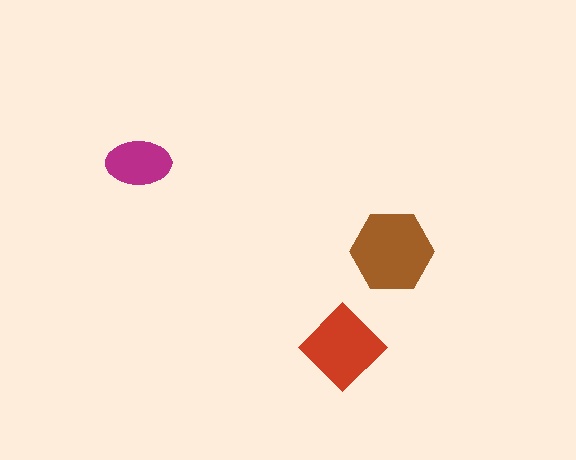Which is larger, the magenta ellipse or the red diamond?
The red diamond.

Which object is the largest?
The brown hexagon.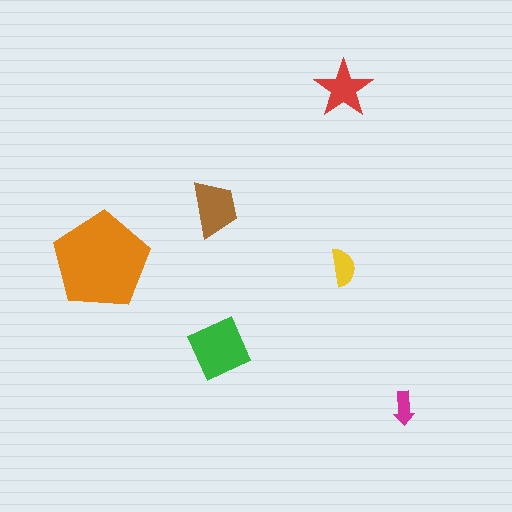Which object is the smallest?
The magenta arrow.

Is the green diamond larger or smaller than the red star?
Larger.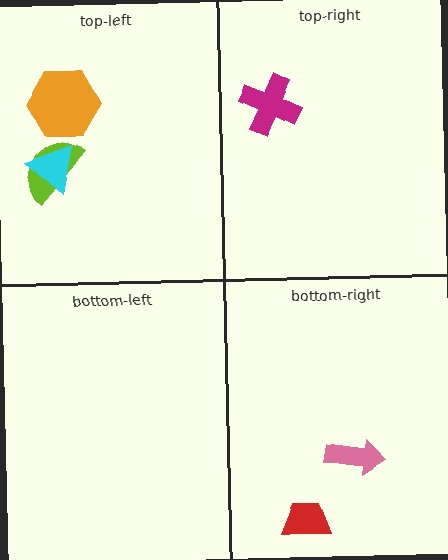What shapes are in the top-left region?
The orange hexagon, the lime semicircle, the cyan triangle.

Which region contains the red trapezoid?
The bottom-right region.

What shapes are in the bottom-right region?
The red trapezoid, the pink arrow.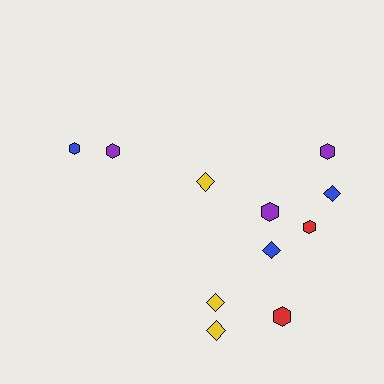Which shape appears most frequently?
Hexagon, with 6 objects.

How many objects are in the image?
There are 11 objects.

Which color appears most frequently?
Yellow, with 3 objects.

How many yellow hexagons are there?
There are no yellow hexagons.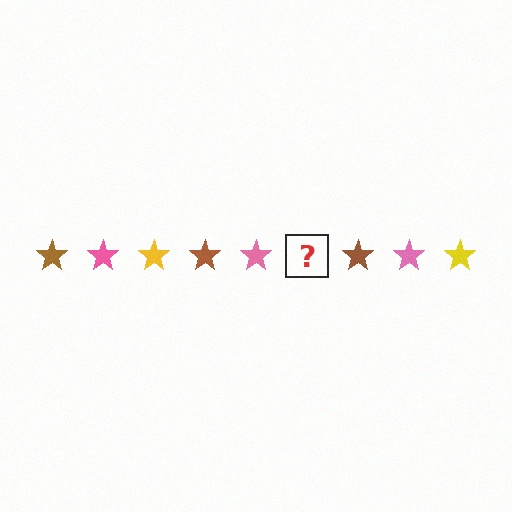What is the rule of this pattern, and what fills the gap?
The rule is that the pattern cycles through brown, pink, yellow stars. The gap should be filled with a yellow star.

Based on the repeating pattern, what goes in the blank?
The blank should be a yellow star.